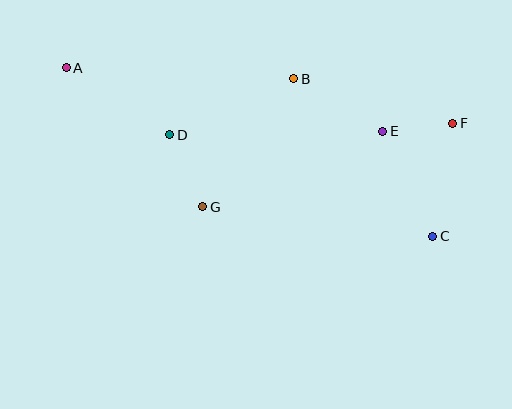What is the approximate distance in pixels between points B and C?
The distance between B and C is approximately 210 pixels.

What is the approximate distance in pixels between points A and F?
The distance between A and F is approximately 390 pixels.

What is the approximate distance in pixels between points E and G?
The distance between E and G is approximately 195 pixels.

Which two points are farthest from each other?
Points A and C are farthest from each other.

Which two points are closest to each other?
Points E and F are closest to each other.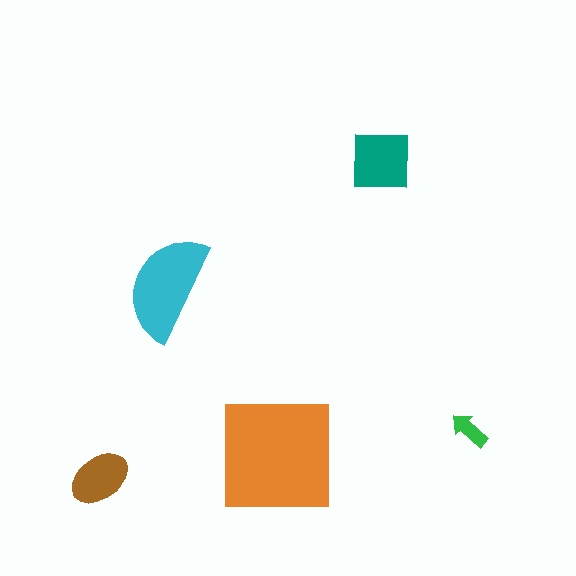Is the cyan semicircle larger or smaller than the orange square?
Smaller.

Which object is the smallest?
The green arrow.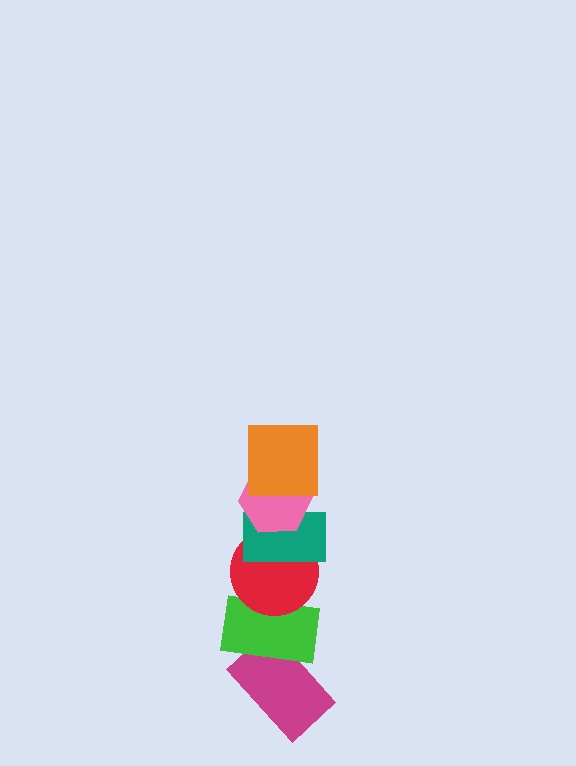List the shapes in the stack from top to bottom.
From top to bottom: the orange square, the pink hexagon, the teal rectangle, the red circle, the green rectangle, the magenta rectangle.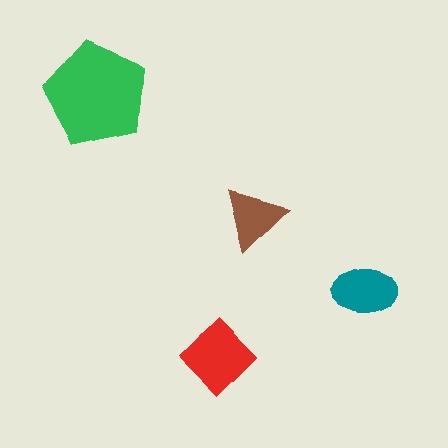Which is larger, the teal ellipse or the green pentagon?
The green pentagon.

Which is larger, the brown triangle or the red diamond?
The red diamond.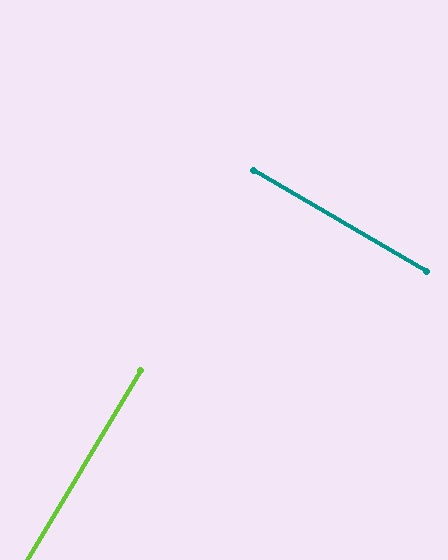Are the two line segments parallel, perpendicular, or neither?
Perpendicular — they meet at approximately 89°.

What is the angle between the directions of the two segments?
Approximately 89 degrees.